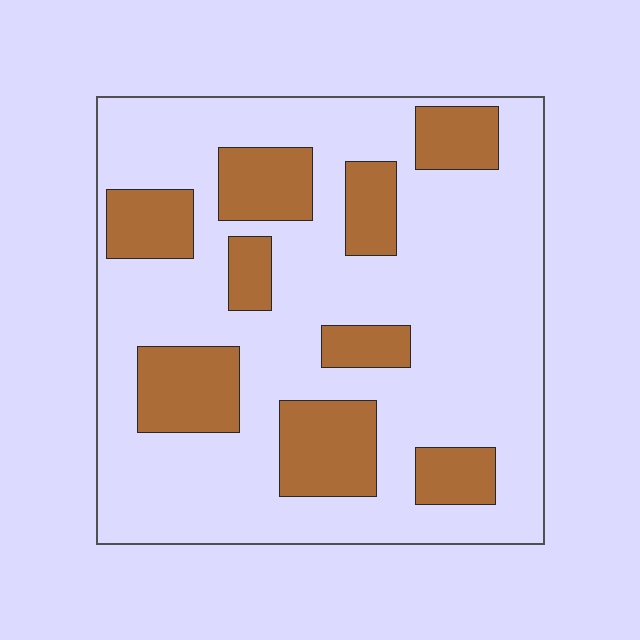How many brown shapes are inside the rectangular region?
9.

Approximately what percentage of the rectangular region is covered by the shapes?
Approximately 25%.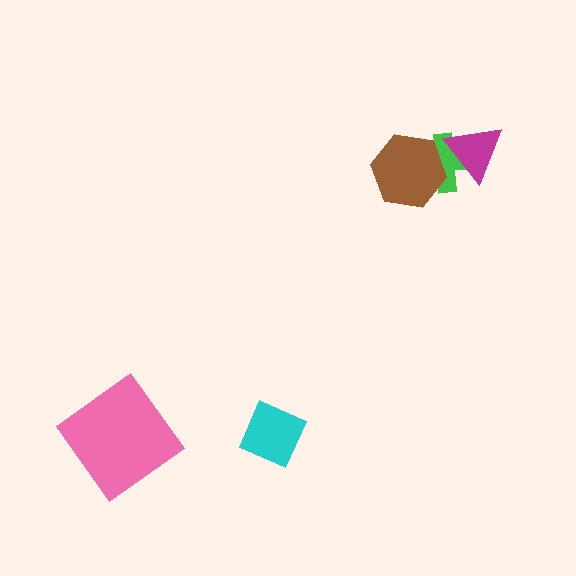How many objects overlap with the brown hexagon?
1 object overlaps with the brown hexagon.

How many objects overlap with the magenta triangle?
1 object overlaps with the magenta triangle.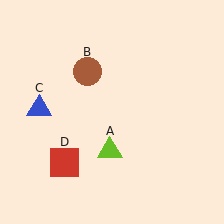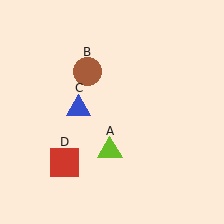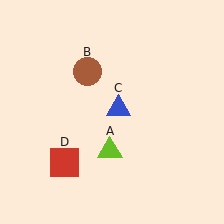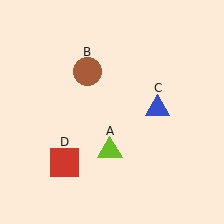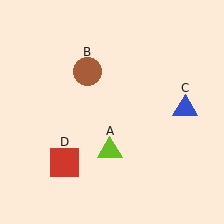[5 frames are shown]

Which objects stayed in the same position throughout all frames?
Lime triangle (object A) and brown circle (object B) and red square (object D) remained stationary.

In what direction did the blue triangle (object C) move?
The blue triangle (object C) moved right.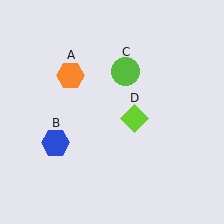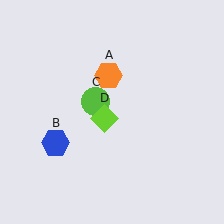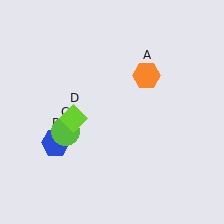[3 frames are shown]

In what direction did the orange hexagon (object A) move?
The orange hexagon (object A) moved right.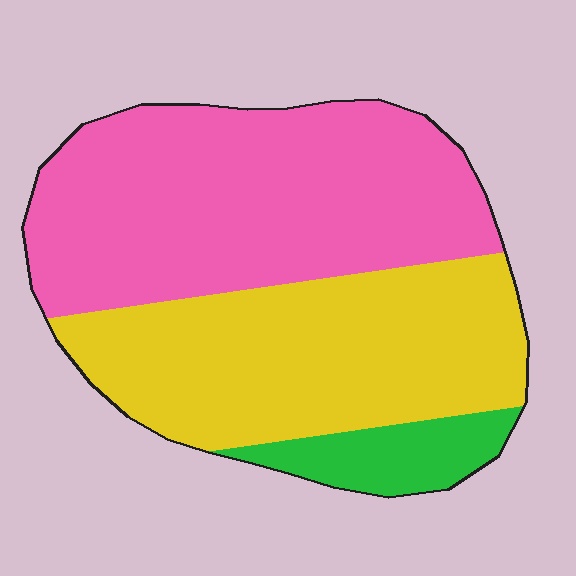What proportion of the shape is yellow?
Yellow covers roughly 40% of the shape.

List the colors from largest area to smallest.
From largest to smallest: pink, yellow, green.